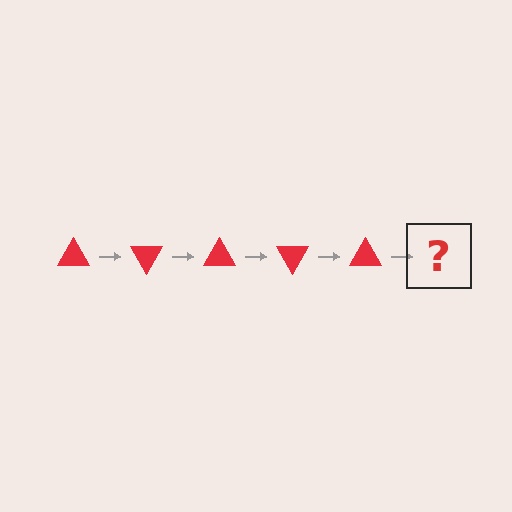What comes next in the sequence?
The next element should be a red triangle rotated 300 degrees.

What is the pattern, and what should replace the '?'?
The pattern is that the triangle rotates 60 degrees each step. The '?' should be a red triangle rotated 300 degrees.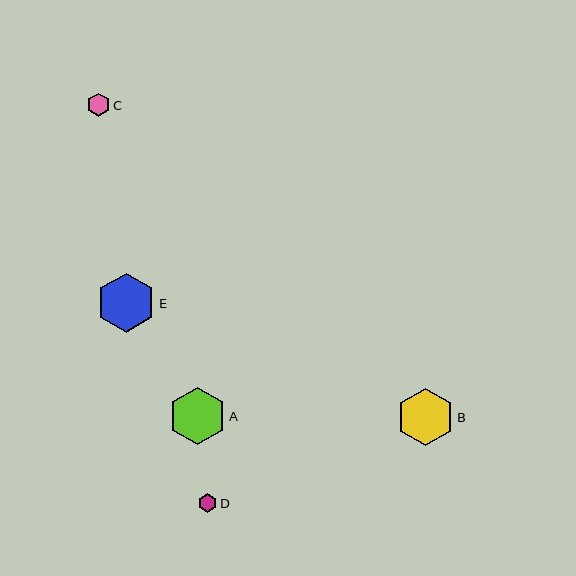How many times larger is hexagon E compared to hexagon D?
Hexagon E is approximately 3.1 times the size of hexagon D.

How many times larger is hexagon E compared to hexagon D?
Hexagon E is approximately 3.1 times the size of hexagon D.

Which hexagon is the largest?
Hexagon E is the largest with a size of approximately 59 pixels.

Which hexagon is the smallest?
Hexagon D is the smallest with a size of approximately 19 pixels.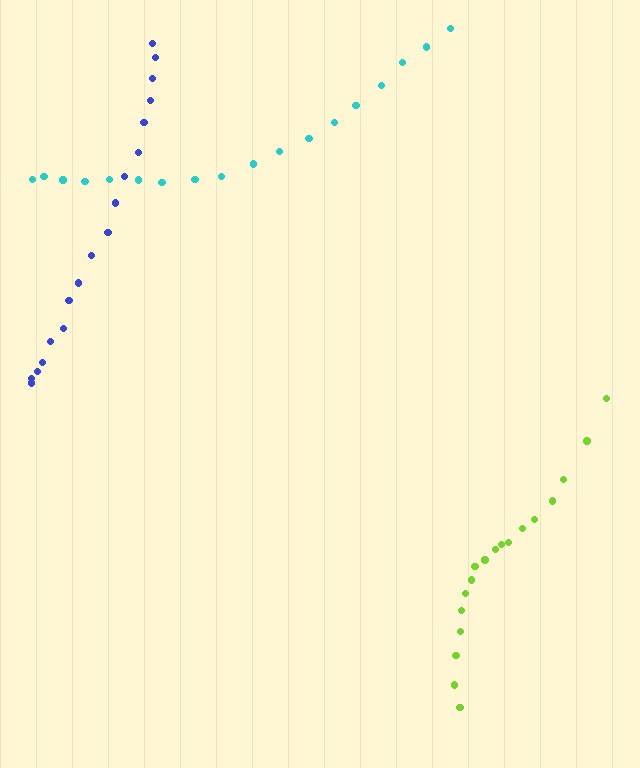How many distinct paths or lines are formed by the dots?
There are 3 distinct paths.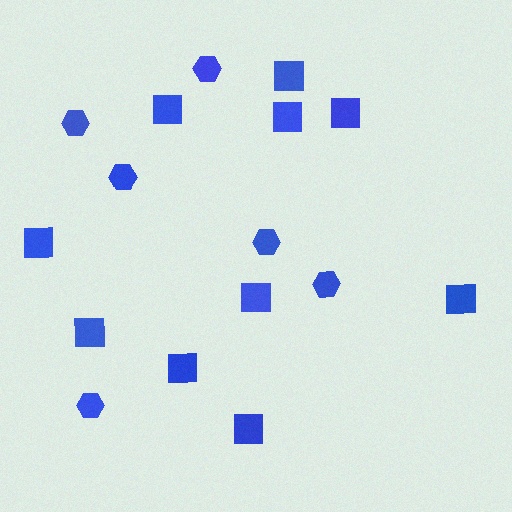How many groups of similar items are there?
There are 2 groups: one group of hexagons (6) and one group of squares (10).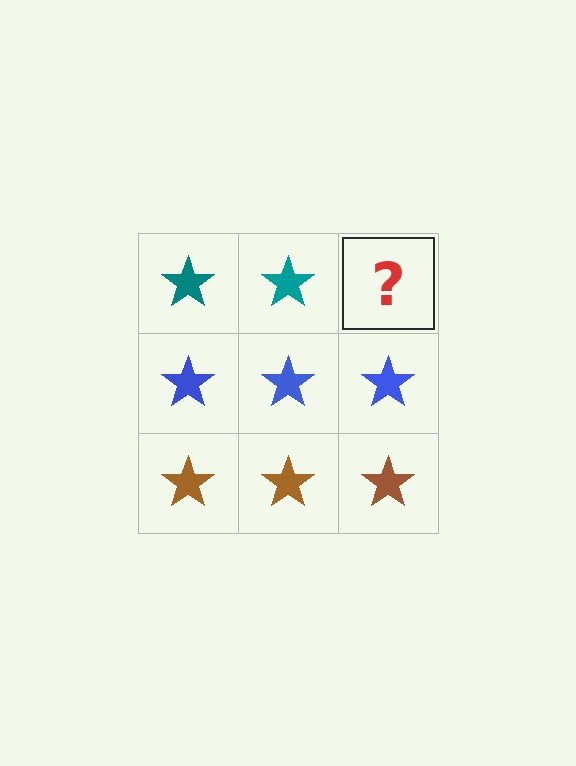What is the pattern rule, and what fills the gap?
The rule is that each row has a consistent color. The gap should be filled with a teal star.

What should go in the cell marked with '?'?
The missing cell should contain a teal star.